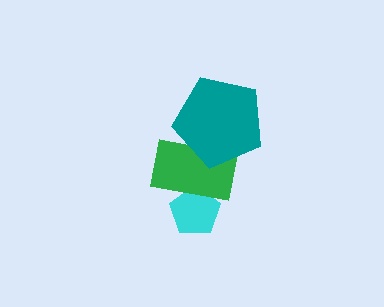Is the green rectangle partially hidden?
Yes, it is partially covered by another shape.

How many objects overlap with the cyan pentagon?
1 object overlaps with the cyan pentagon.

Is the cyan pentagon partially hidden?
Yes, it is partially covered by another shape.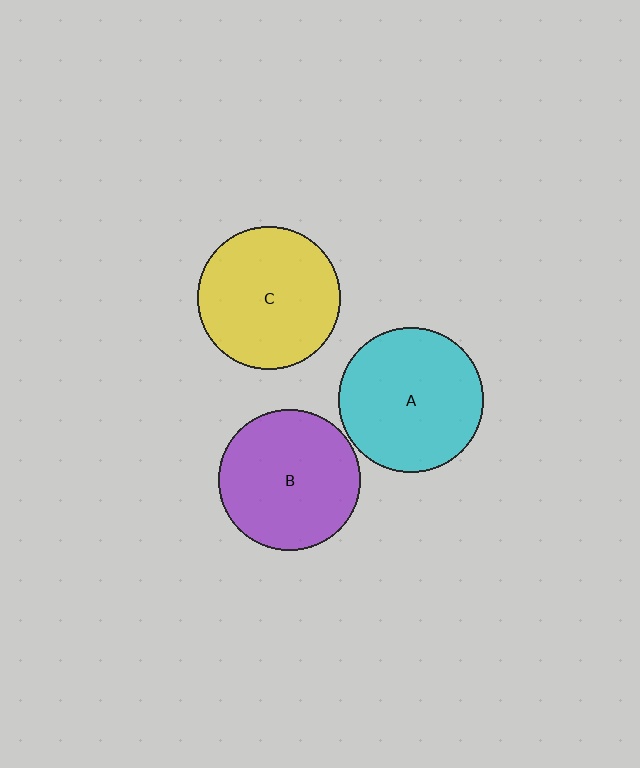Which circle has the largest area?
Circle A (cyan).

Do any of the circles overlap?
No, none of the circles overlap.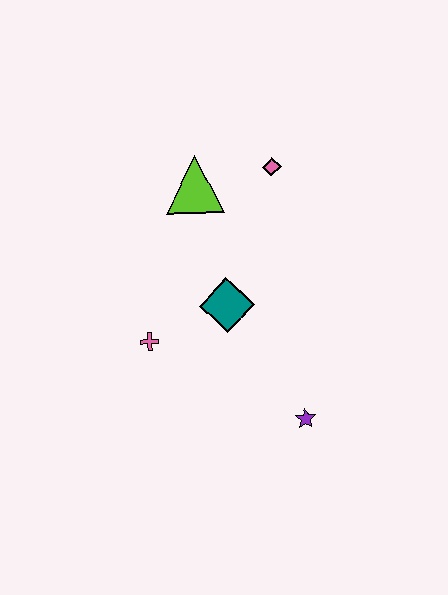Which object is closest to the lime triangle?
The pink diamond is closest to the lime triangle.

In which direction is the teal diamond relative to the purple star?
The teal diamond is above the purple star.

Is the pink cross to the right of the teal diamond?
No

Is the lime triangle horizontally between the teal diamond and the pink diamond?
No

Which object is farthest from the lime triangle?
The purple star is farthest from the lime triangle.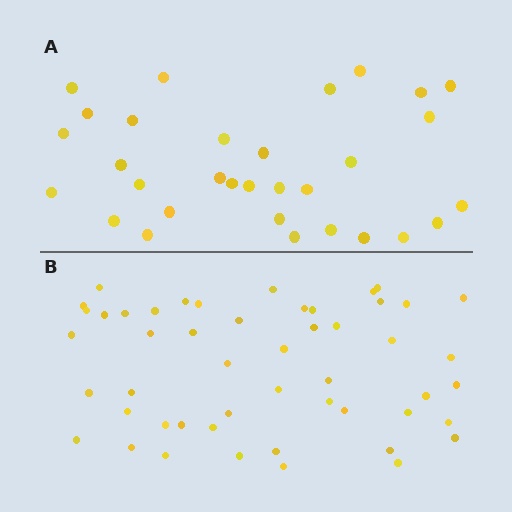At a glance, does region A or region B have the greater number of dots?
Region B (the bottom region) has more dots.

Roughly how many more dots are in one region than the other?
Region B has approximately 20 more dots than region A.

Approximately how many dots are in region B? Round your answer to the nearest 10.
About 50 dots.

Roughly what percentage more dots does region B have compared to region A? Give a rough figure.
About 60% more.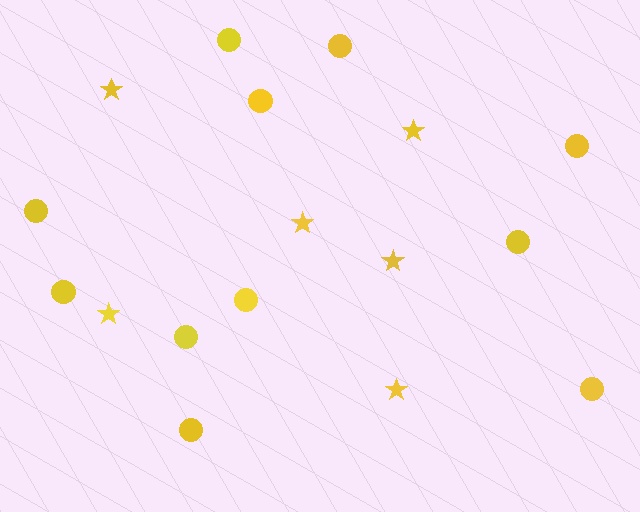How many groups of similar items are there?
There are 2 groups: one group of stars (6) and one group of circles (11).